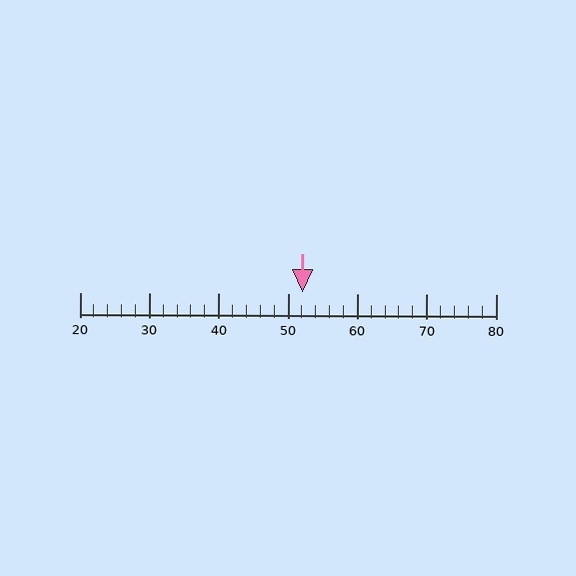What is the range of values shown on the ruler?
The ruler shows values from 20 to 80.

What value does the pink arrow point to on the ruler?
The pink arrow points to approximately 52.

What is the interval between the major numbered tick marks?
The major tick marks are spaced 10 units apart.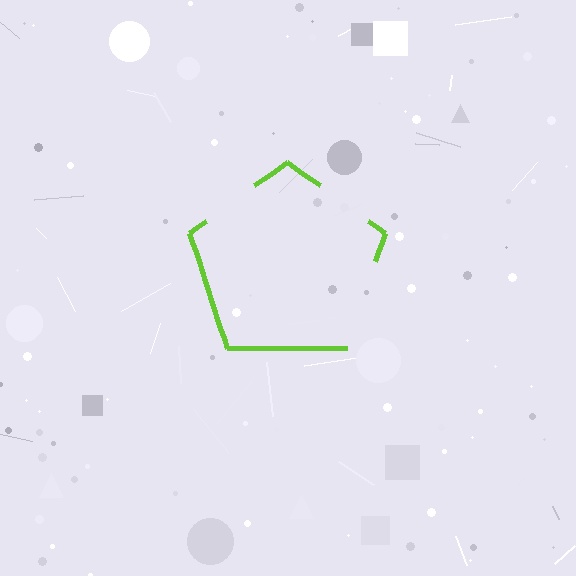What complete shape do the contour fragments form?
The contour fragments form a pentagon.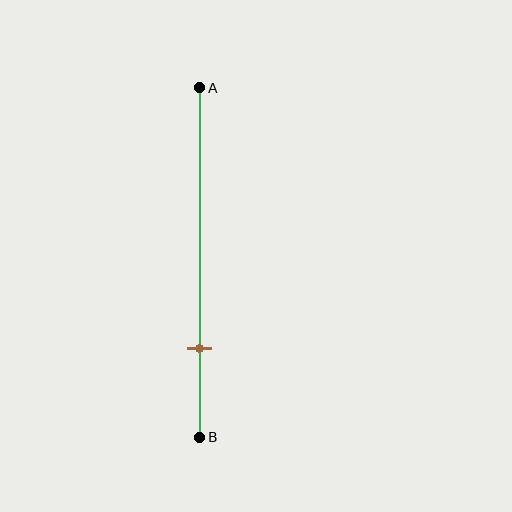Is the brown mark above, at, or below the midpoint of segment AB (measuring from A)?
The brown mark is below the midpoint of segment AB.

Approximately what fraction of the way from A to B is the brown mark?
The brown mark is approximately 75% of the way from A to B.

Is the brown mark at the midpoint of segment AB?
No, the mark is at about 75% from A, not at the 50% midpoint.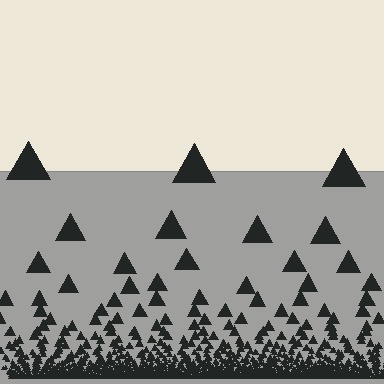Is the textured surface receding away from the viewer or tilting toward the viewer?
The surface appears to tilt toward the viewer. Texture elements get larger and sparser toward the top.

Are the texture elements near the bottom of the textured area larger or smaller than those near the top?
Smaller. The gradient is inverted — elements near the bottom are smaller and denser.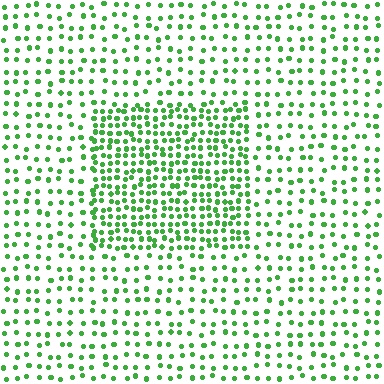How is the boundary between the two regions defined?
The boundary is defined by a change in element density (approximately 2.1x ratio). All elements are the same color, size, and shape.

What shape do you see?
I see a rectangle.